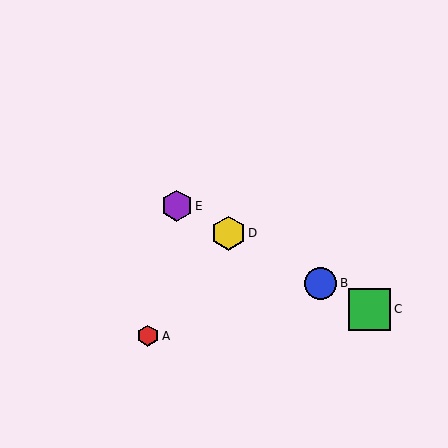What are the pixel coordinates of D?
Object D is at (228, 233).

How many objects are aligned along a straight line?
4 objects (B, C, D, E) are aligned along a straight line.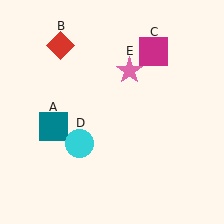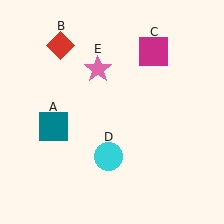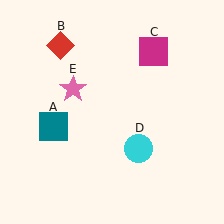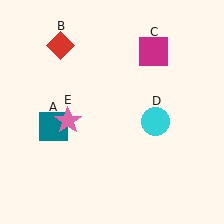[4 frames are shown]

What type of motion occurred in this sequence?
The cyan circle (object D), pink star (object E) rotated counterclockwise around the center of the scene.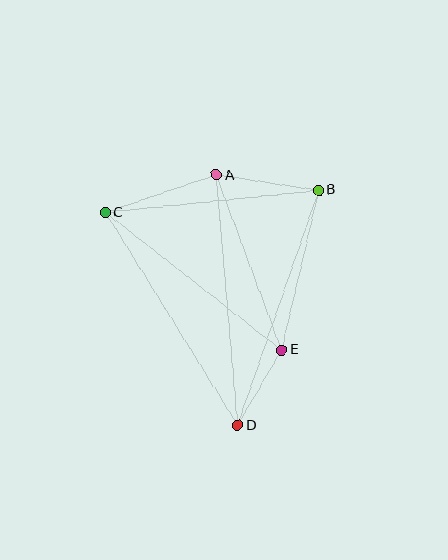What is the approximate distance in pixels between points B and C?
The distance between B and C is approximately 214 pixels.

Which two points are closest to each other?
Points D and E are closest to each other.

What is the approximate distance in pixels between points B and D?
The distance between B and D is approximately 249 pixels.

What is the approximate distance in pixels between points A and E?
The distance between A and E is approximately 187 pixels.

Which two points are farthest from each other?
Points A and D are farthest from each other.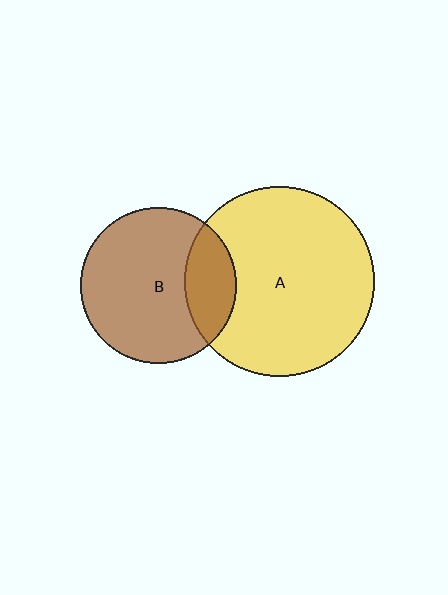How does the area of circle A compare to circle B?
Approximately 1.5 times.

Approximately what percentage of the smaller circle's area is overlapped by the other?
Approximately 25%.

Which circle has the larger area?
Circle A (yellow).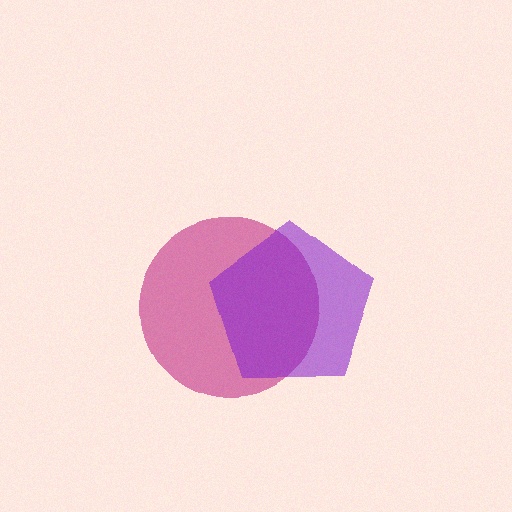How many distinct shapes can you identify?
There are 2 distinct shapes: a magenta circle, a purple pentagon.